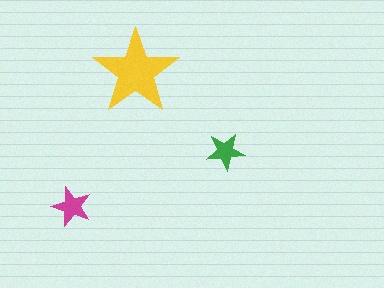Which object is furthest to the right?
The green star is rightmost.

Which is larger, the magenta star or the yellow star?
The yellow one.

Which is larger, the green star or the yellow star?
The yellow one.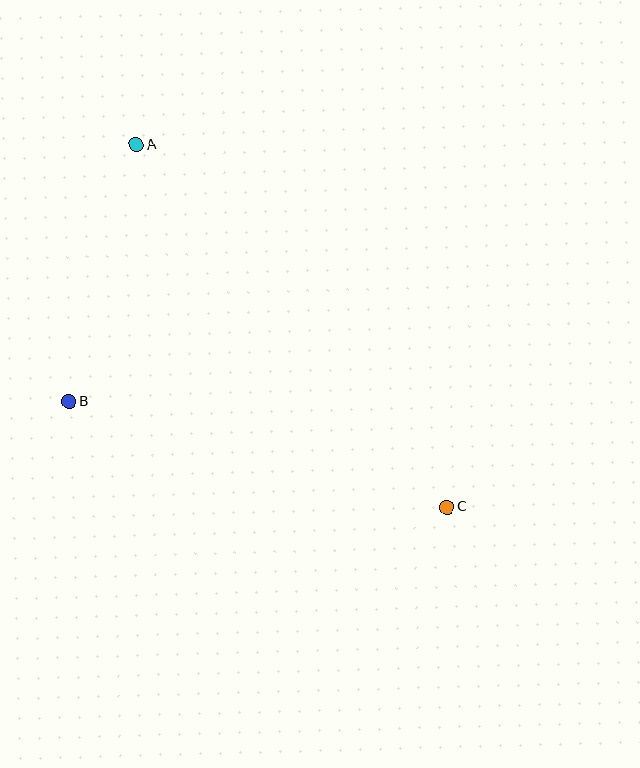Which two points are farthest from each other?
Points A and C are farthest from each other.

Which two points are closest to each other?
Points A and B are closest to each other.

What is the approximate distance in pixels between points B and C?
The distance between B and C is approximately 393 pixels.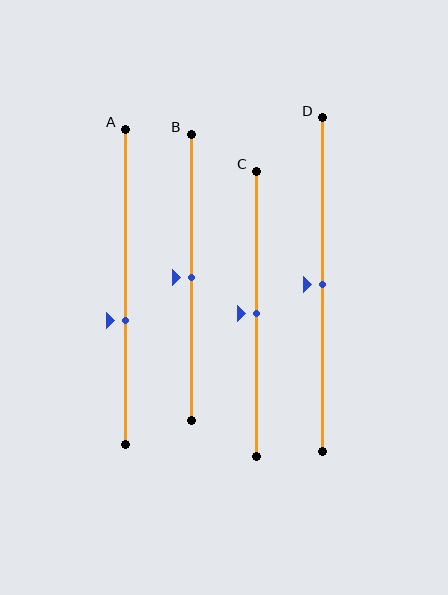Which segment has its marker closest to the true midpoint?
Segment B has its marker closest to the true midpoint.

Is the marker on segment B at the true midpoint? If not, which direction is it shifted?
Yes, the marker on segment B is at the true midpoint.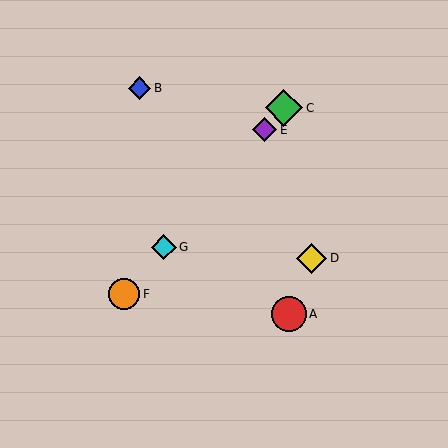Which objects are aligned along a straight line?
Objects C, E, F, G are aligned along a straight line.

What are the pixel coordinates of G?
Object G is at (164, 247).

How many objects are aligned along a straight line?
4 objects (C, E, F, G) are aligned along a straight line.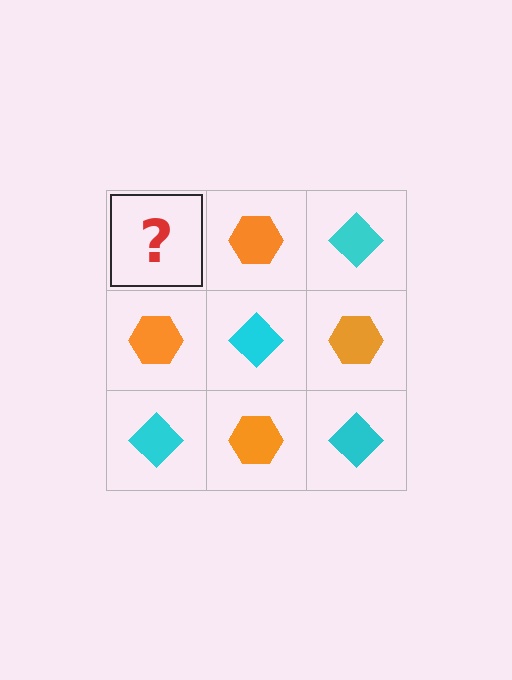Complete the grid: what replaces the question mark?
The question mark should be replaced with a cyan diamond.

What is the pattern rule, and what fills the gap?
The rule is that it alternates cyan diamond and orange hexagon in a checkerboard pattern. The gap should be filled with a cyan diamond.